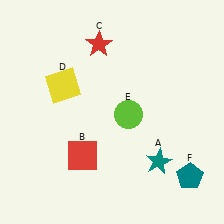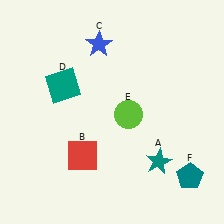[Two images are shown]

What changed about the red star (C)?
In Image 1, C is red. In Image 2, it changed to blue.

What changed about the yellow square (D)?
In Image 1, D is yellow. In Image 2, it changed to teal.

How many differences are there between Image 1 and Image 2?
There are 2 differences between the two images.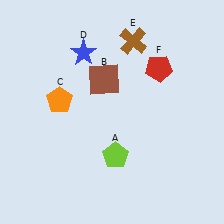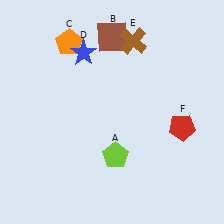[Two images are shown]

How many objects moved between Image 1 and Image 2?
3 objects moved between the two images.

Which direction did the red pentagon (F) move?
The red pentagon (F) moved down.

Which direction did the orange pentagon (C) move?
The orange pentagon (C) moved up.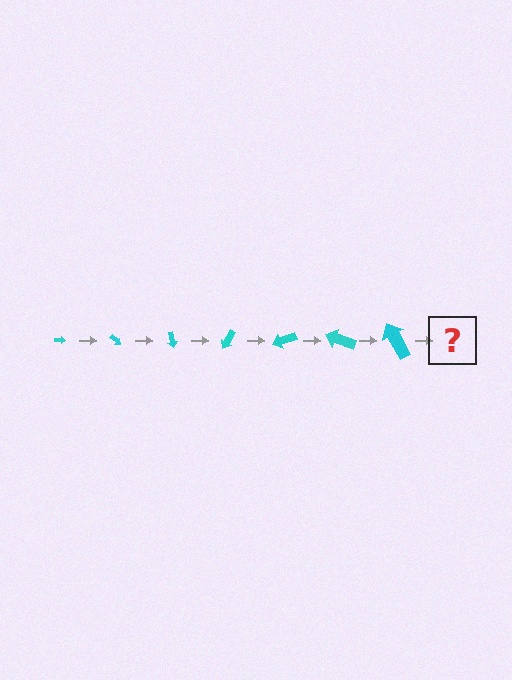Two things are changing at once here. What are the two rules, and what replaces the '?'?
The two rules are that the arrow grows larger each step and it rotates 40 degrees each step. The '?' should be an arrow, larger than the previous one and rotated 280 degrees from the start.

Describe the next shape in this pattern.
It should be an arrow, larger than the previous one and rotated 280 degrees from the start.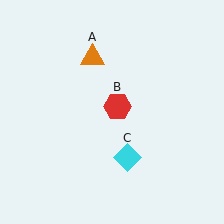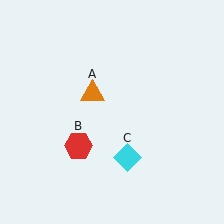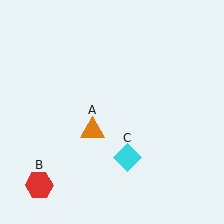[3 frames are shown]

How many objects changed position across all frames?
2 objects changed position: orange triangle (object A), red hexagon (object B).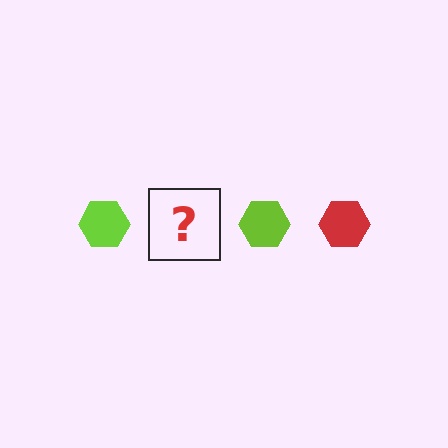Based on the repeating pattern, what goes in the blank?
The blank should be a red hexagon.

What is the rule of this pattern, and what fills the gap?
The rule is that the pattern cycles through lime, red hexagons. The gap should be filled with a red hexagon.